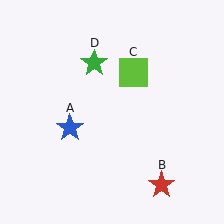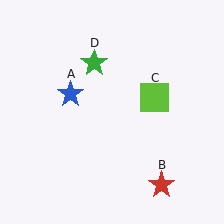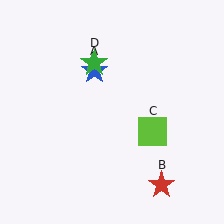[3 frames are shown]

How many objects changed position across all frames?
2 objects changed position: blue star (object A), lime square (object C).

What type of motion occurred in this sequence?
The blue star (object A), lime square (object C) rotated clockwise around the center of the scene.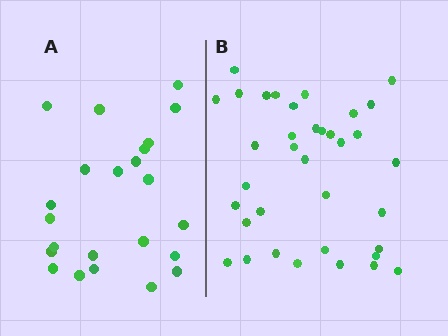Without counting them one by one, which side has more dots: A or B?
Region B (the right region) has more dots.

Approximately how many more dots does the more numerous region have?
Region B has approximately 15 more dots than region A.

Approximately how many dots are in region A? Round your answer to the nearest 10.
About 20 dots. (The exact count is 23, which rounds to 20.)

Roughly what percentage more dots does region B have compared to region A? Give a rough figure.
About 55% more.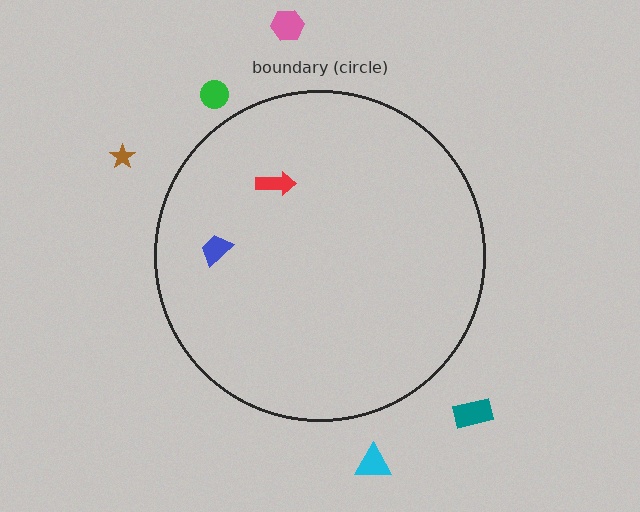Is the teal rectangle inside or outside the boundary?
Outside.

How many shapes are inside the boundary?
2 inside, 5 outside.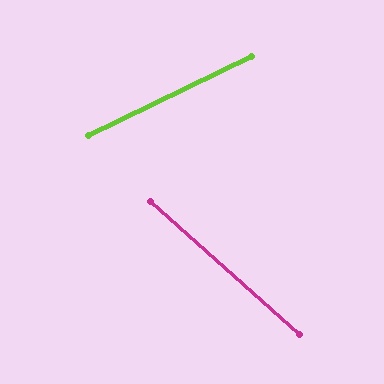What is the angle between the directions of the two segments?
Approximately 68 degrees.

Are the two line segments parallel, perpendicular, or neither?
Neither parallel nor perpendicular — they differ by about 68°.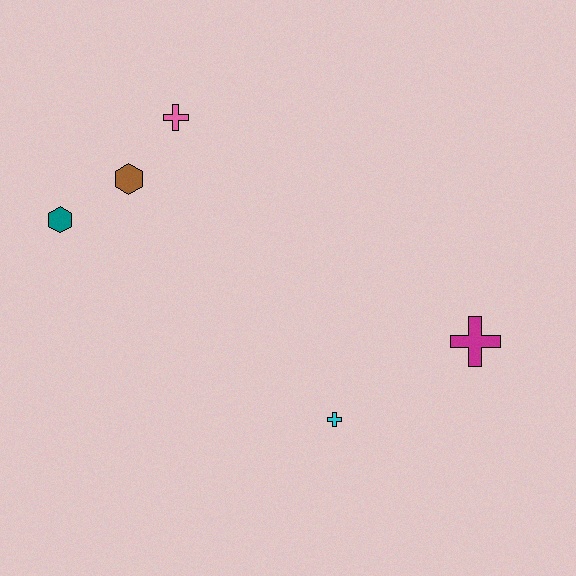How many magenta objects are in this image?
There is 1 magenta object.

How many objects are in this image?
There are 5 objects.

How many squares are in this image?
There are no squares.